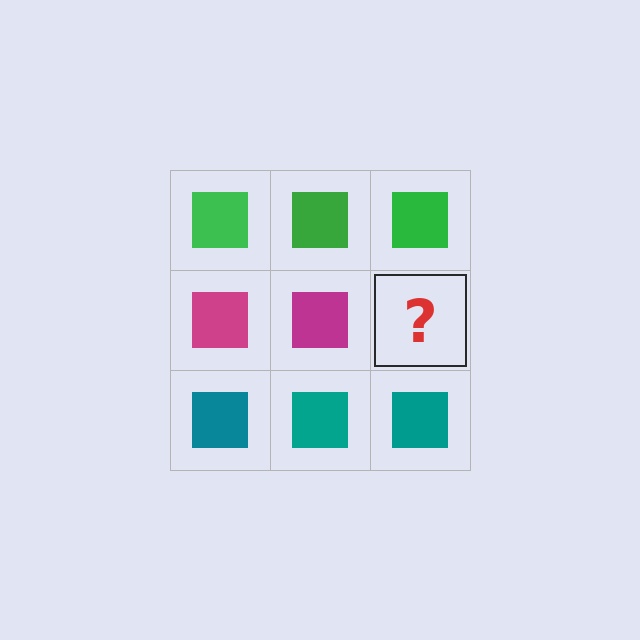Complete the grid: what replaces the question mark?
The question mark should be replaced with a magenta square.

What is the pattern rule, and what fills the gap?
The rule is that each row has a consistent color. The gap should be filled with a magenta square.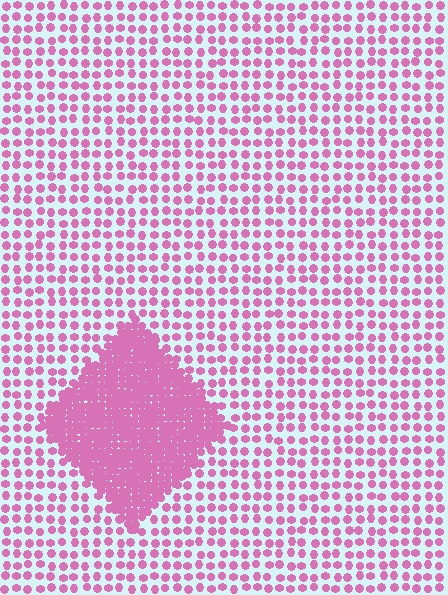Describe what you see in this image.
The image contains small pink elements arranged at two different densities. A diamond-shaped region is visible where the elements are more densely packed than the surrounding area.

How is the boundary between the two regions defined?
The boundary is defined by a change in element density (approximately 3.0x ratio). All elements are the same color, size, and shape.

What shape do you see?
I see a diamond.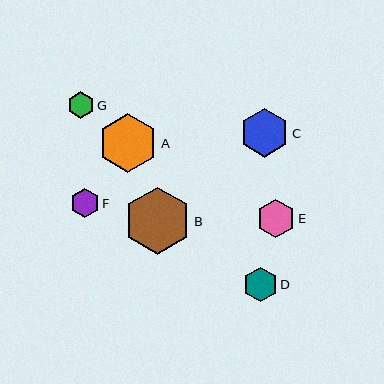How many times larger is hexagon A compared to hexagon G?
Hexagon A is approximately 2.2 times the size of hexagon G.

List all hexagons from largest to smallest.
From largest to smallest: B, A, C, E, D, F, G.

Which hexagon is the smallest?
Hexagon G is the smallest with a size of approximately 26 pixels.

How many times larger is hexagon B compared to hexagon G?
Hexagon B is approximately 2.6 times the size of hexagon G.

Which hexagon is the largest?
Hexagon B is the largest with a size of approximately 68 pixels.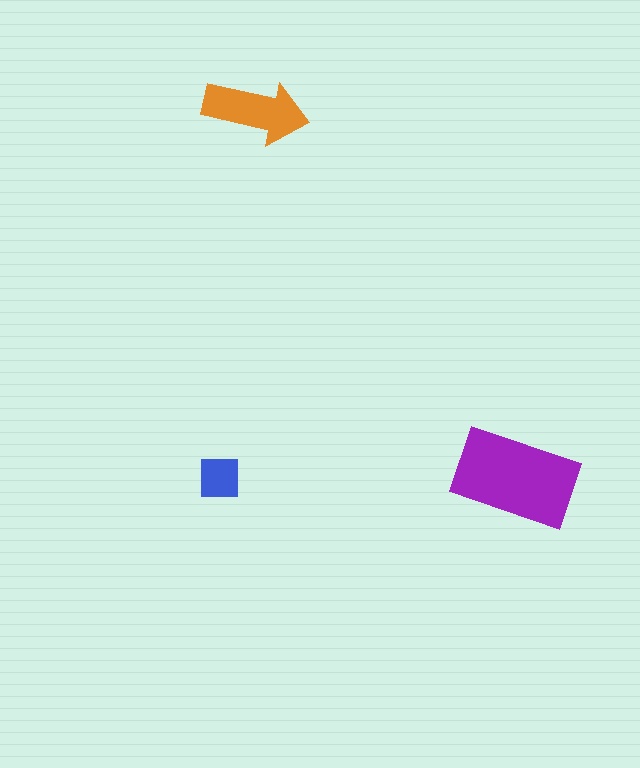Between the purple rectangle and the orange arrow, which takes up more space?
The purple rectangle.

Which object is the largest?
The purple rectangle.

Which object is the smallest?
The blue square.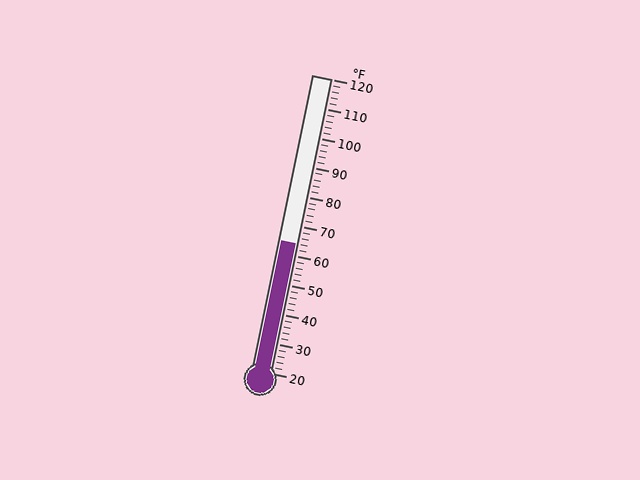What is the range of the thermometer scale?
The thermometer scale ranges from 20°F to 120°F.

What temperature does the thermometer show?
The thermometer shows approximately 64°F.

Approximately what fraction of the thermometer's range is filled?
The thermometer is filled to approximately 45% of its range.